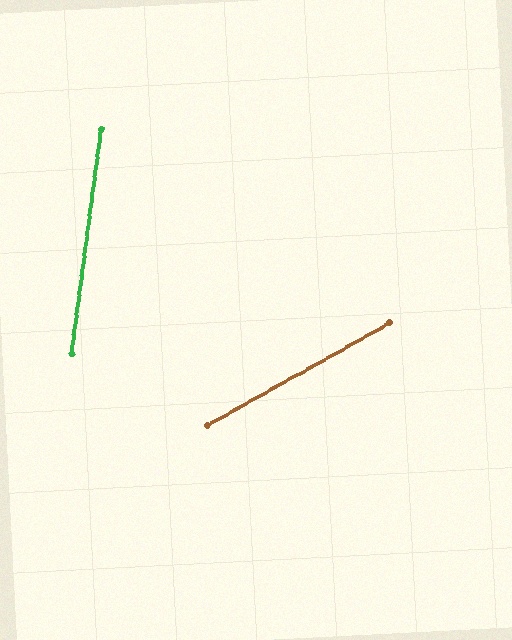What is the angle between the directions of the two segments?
Approximately 53 degrees.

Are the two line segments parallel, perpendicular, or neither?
Neither parallel nor perpendicular — they differ by about 53°.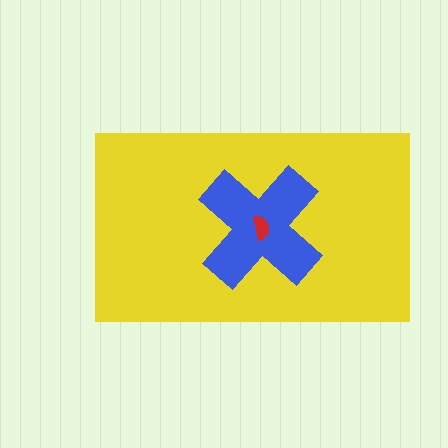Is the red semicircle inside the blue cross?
Yes.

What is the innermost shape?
The red semicircle.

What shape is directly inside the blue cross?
The red semicircle.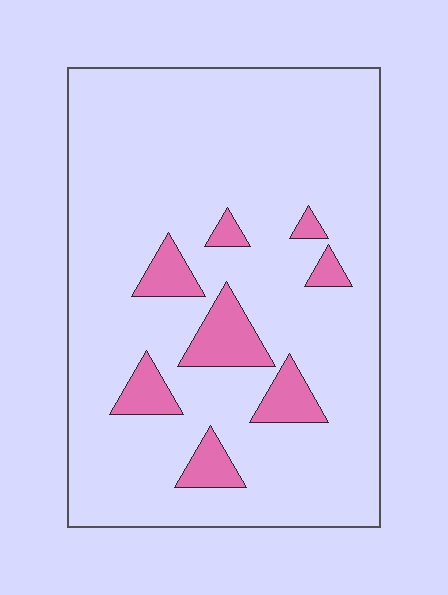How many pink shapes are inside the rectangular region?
8.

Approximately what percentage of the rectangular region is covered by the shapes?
Approximately 10%.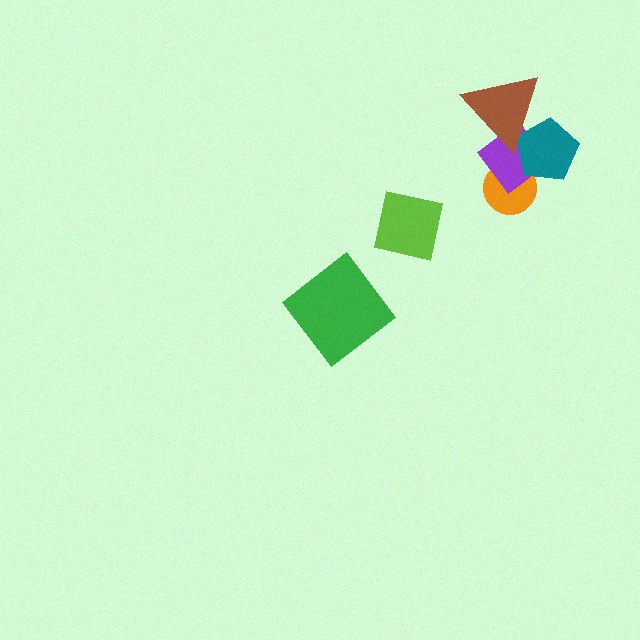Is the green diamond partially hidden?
No, no other shape covers it.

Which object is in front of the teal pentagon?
The brown triangle is in front of the teal pentagon.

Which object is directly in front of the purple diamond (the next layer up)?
The teal pentagon is directly in front of the purple diamond.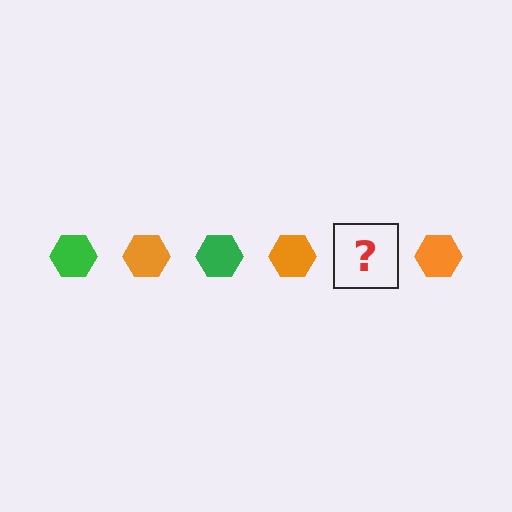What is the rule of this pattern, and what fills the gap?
The rule is that the pattern cycles through green, orange hexagons. The gap should be filled with a green hexagon.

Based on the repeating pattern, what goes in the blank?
The blank should be a green hexagon.